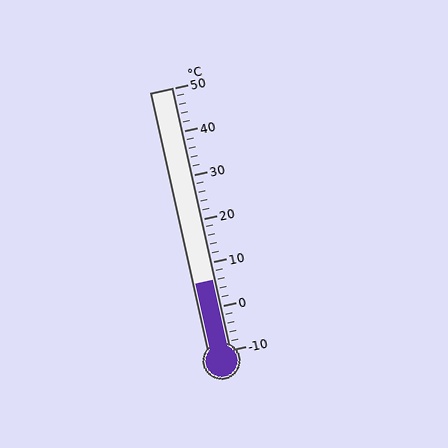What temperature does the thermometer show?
The thermometer shows approximately 6°C.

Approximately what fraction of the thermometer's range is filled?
The thermometer is filled to approximately 25% of its range.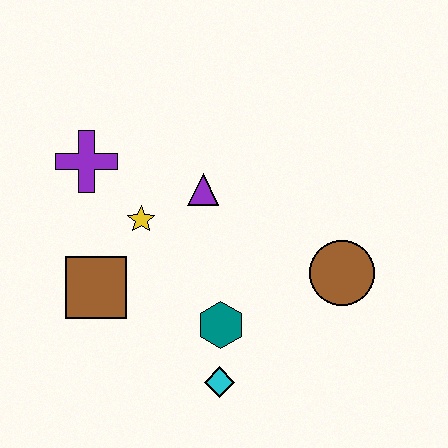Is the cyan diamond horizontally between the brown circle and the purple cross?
Yes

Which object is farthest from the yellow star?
The brown circle is farthest from the yellow star.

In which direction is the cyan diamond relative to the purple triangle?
The cyan diamond is below the purple triangle.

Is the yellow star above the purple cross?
No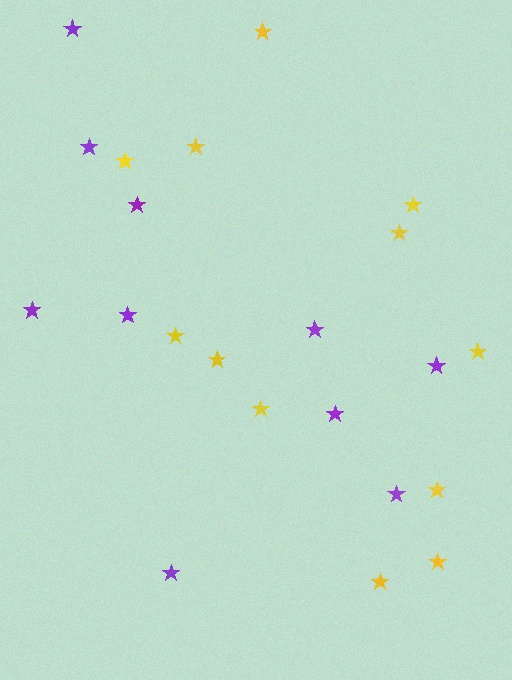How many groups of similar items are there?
There are 2 groups: one group of purple stars (10) and one group of yellow stars (12).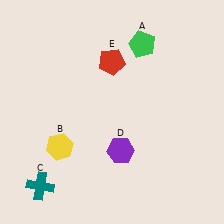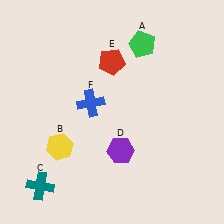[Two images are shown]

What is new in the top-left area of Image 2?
A blue cross (F) was added in the top-left area of Image 2.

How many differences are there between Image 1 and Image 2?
There is 1 difference between the two images.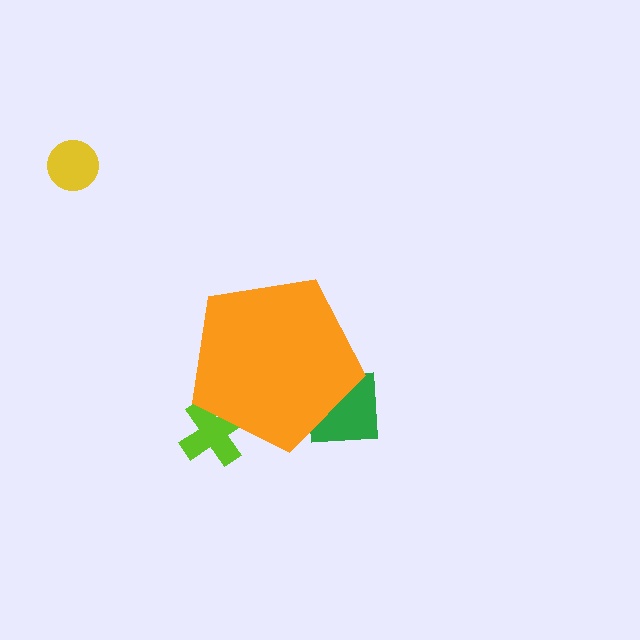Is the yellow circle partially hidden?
No, the yellow circle is fully visible.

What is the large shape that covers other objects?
An orange pentagon.